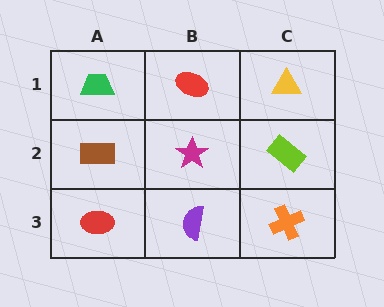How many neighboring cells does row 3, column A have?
2.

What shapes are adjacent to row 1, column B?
A magenta star (row 2, column B), a green trapezoid (row 1, column A), a yellow triangle (row 1, column C).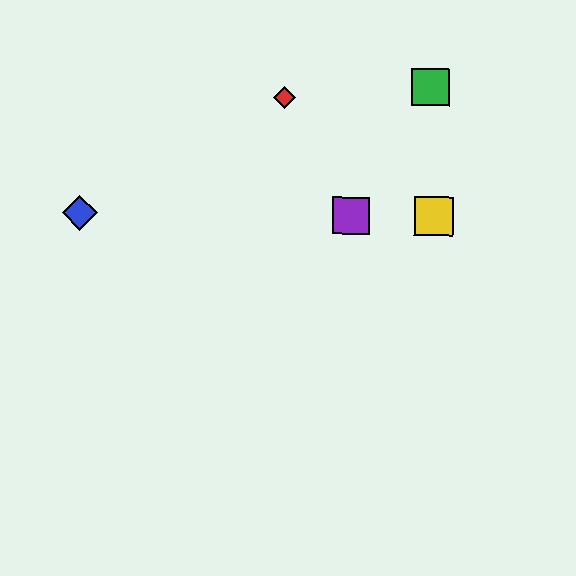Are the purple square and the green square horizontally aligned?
No, the purple square is at y≈216 and the green square is at y≈87.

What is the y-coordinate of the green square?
The green square is at y≈87.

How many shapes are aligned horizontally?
3 shapes (the blue diamond, the yellow square, the purple square) are aligned horizontally.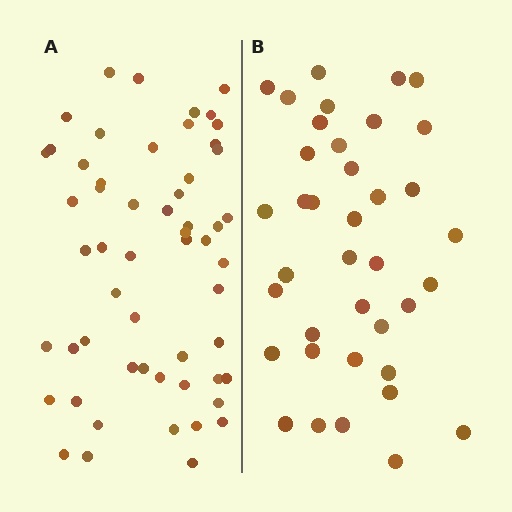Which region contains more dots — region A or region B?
Region A (the left region) has more dots.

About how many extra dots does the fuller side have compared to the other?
Region A has approximately 20 more dots than region B.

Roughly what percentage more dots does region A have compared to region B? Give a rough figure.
About 45% more.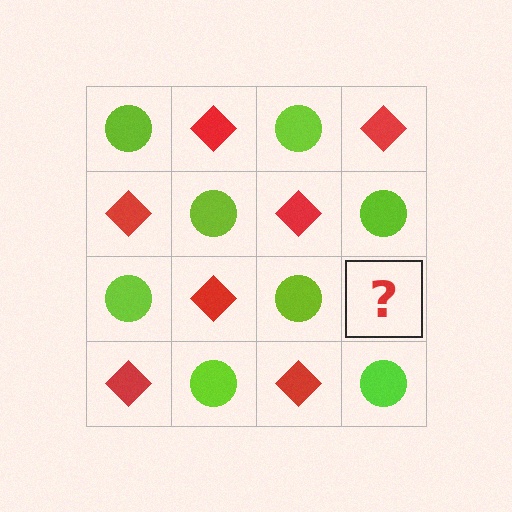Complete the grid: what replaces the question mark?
The question mark should be replaced with a red diamond.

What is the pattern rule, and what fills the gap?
The rule is that it alternates lime circle and red diamond in a checkerboard pattern. The gap should be filled with a red diamond.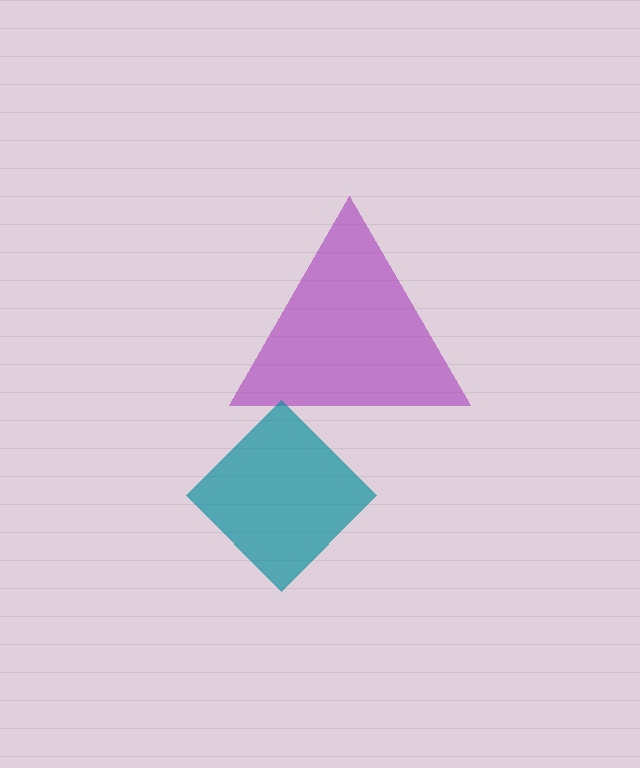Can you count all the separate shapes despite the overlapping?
Yes, there are 2 separate shapes.